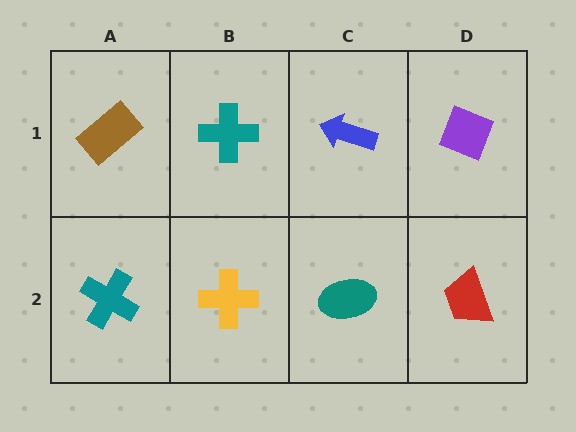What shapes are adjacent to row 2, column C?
A blue arrow (row 1, column C), a yellow cross (row 2, column B), a red trapezoid (row 2, column D).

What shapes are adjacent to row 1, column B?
A yellow cross (row 2, column B), a brown rectangle (row 1, column A), a blue arrow (row 1, column C).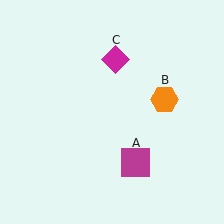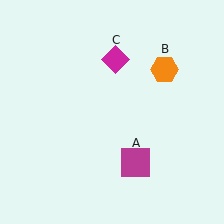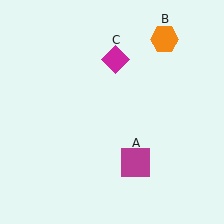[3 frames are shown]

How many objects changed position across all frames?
1 object changed position: orange hexagon (object B).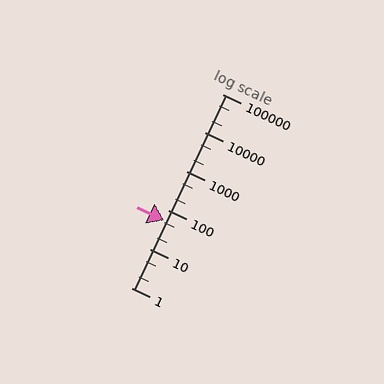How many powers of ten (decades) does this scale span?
The scale spans 5 decades, from 1 to 100000.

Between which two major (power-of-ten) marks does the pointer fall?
The pointer is between 10 and 100.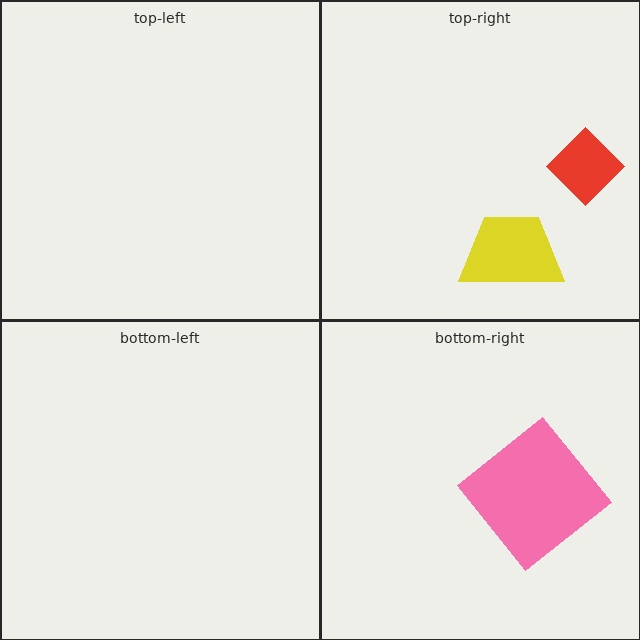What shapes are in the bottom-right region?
The pink diamond.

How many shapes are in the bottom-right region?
1.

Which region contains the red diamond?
The top-right region.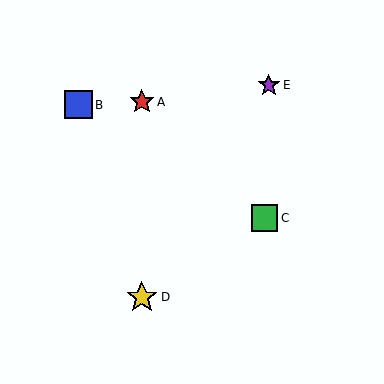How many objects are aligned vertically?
2 objects (A, D) are aligned vertically.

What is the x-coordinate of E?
Object E is at x≈269.